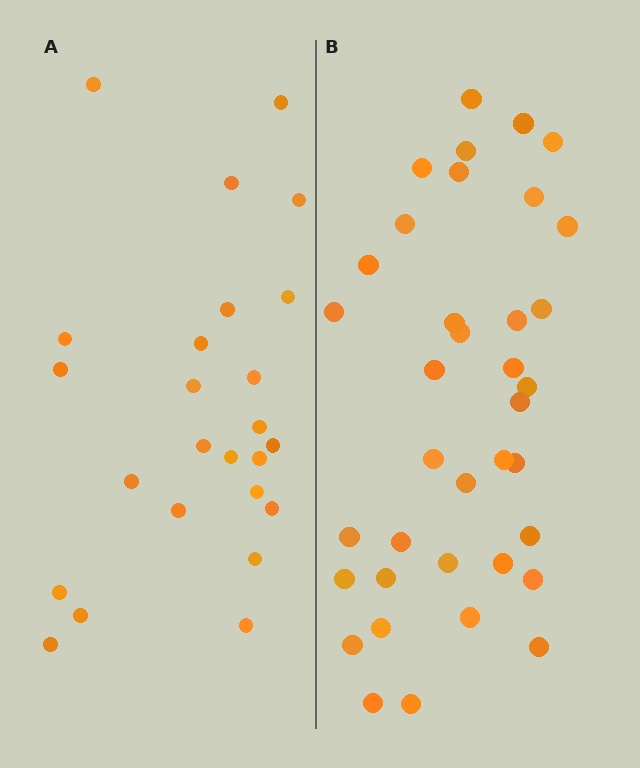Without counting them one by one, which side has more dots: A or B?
Region B (the right region) has more dots.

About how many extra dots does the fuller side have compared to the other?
Region B has roughly 12 or so more dots than region A.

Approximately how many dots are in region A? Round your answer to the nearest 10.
About 20 dots. (The exact count is 25, which rounds to 20.)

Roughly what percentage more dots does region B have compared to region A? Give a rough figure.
About 50% more.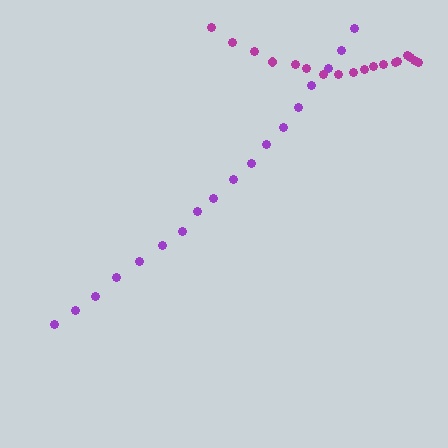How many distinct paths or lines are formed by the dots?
There are 2 distinct paths.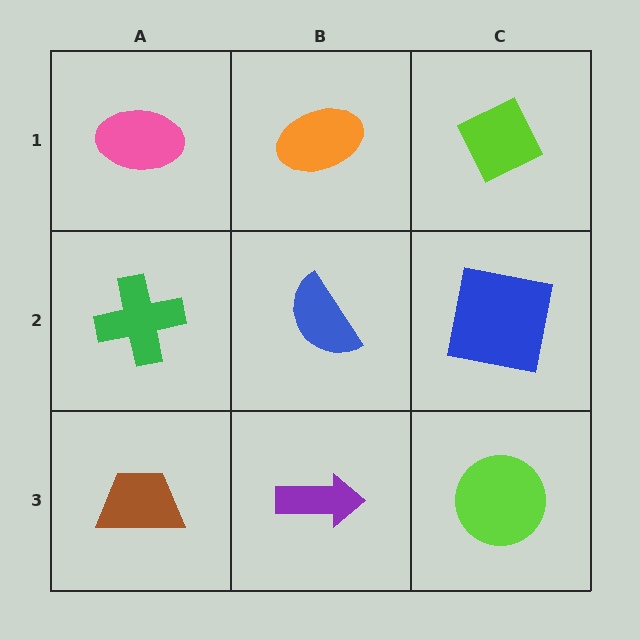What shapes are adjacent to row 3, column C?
A blue square (row 2, column C), a purple arrow (row 3, column B).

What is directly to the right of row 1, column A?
An orange ellipse.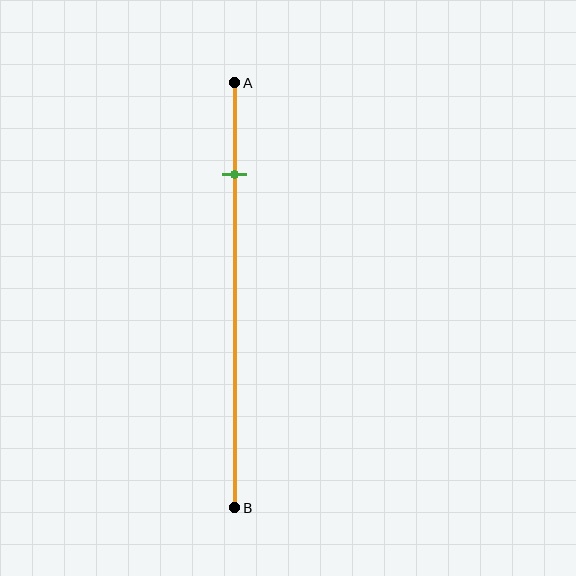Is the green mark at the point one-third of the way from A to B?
No, the mark is at about 20% from A, not at the 33% one-third point.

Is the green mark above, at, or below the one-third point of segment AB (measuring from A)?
The green mark is above the one-third point of segment AB.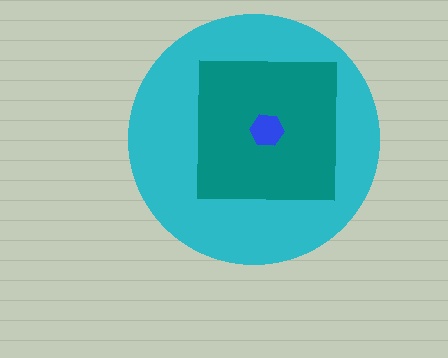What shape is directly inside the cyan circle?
The teal square.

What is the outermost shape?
The cyan circle.